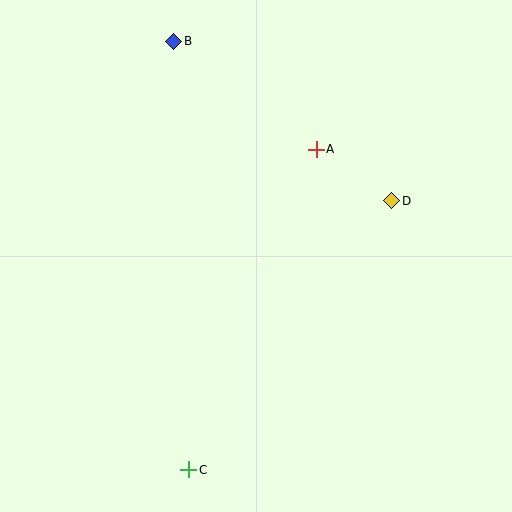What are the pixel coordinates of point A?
Point A is at (316, 149).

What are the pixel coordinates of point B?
Point B is at (173, 41).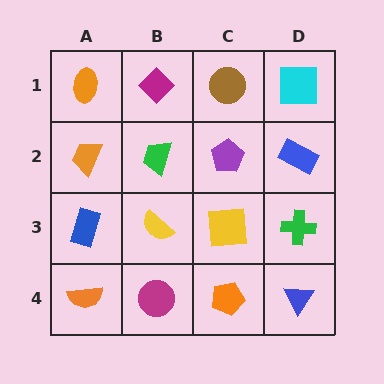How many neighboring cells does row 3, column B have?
4.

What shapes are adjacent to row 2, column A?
An orange ellipse (row 1, column A), a blue rectangle (row 3, column A), a green trapezoid (row 2, column B).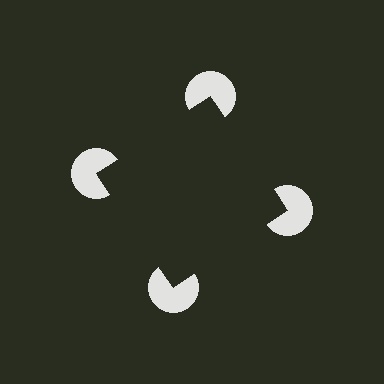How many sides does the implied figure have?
4 sides.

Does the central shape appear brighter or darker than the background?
It typically appears slightly darker than the background, even though no actual brightness change is drawn.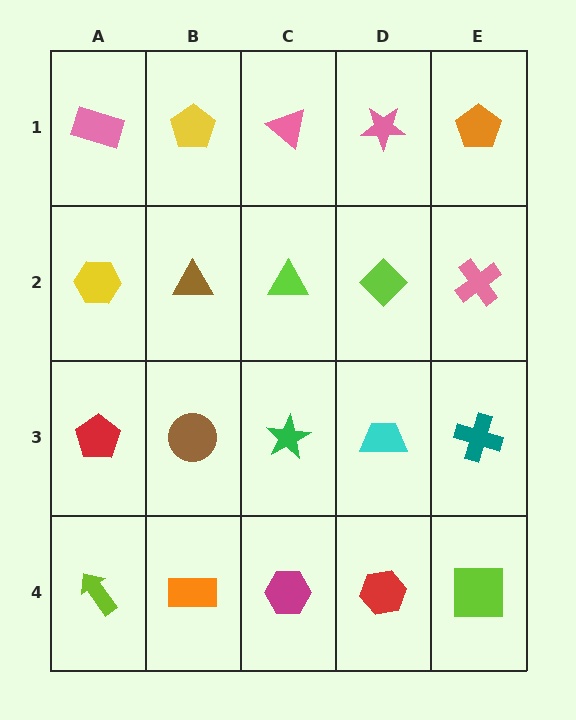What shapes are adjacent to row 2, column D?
A pink star (row 1, column D), a cyan trapezoid (row 3, column D), a lime triangle (row 2, column C), a pink cross (row 2, column E).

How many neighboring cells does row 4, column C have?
3.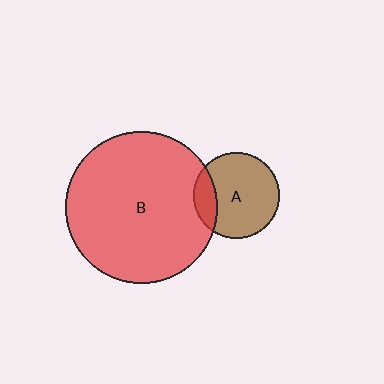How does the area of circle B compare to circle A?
Approximately 3.1 times.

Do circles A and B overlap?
Yes.